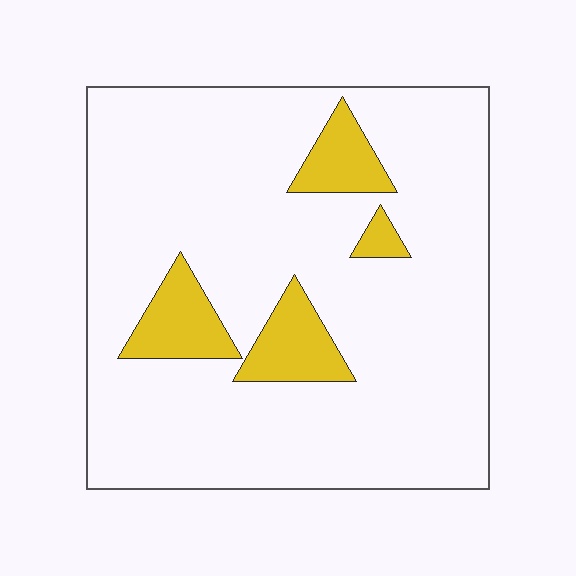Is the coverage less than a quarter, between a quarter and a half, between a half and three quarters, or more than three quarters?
Less than a quarter.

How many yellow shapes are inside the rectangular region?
4.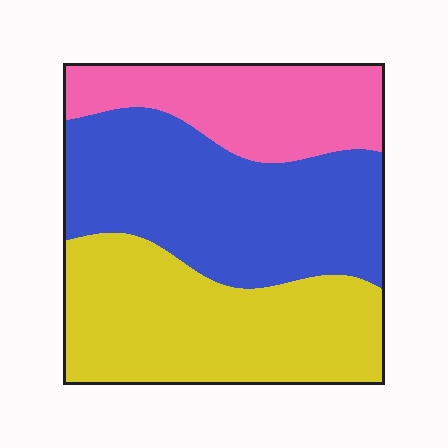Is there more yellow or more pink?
Yellow.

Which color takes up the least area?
Pink, at roughly 25%.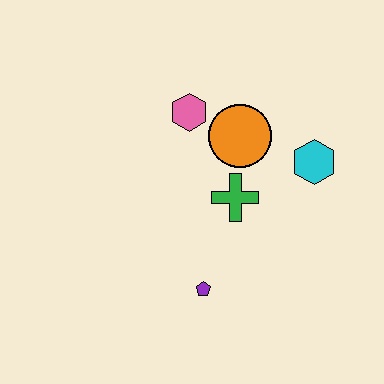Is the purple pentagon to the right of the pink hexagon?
Yes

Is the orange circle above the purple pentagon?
Yes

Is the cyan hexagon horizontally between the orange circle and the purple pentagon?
No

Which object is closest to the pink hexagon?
The orange circle is closest to the pink hexagon.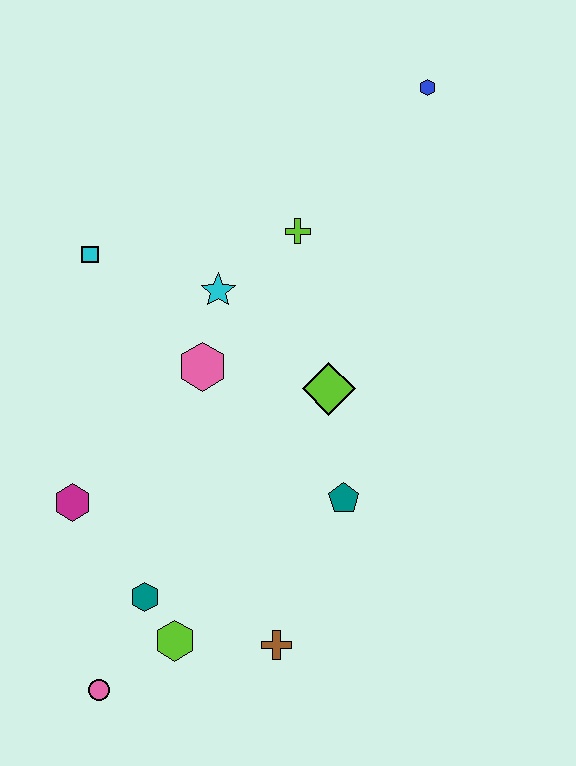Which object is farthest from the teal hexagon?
The blue hexagon is farthest from the teal hexagon.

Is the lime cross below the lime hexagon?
No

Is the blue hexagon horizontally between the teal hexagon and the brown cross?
No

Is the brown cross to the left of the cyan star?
No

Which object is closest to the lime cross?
The cyan star is closest to the lime cross.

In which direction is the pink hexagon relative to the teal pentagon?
The pink hexagon is to the left of the teal pentagon.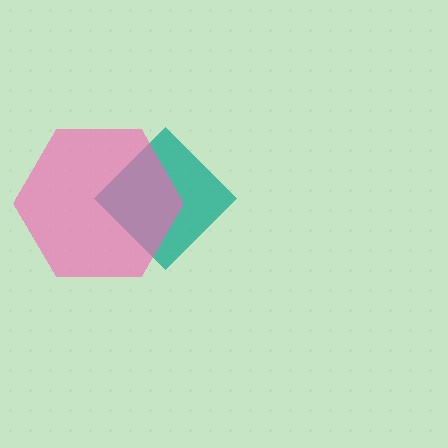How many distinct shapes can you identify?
There are 2 distinct shapes: a teal diamond, a pink hexagon.